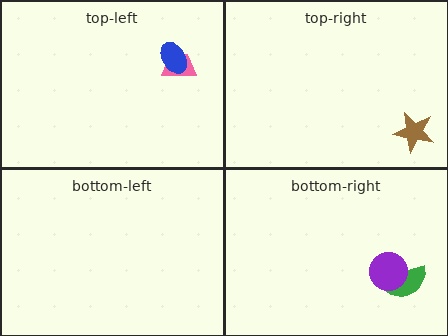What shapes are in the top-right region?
The brown star.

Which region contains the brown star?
The top-right region.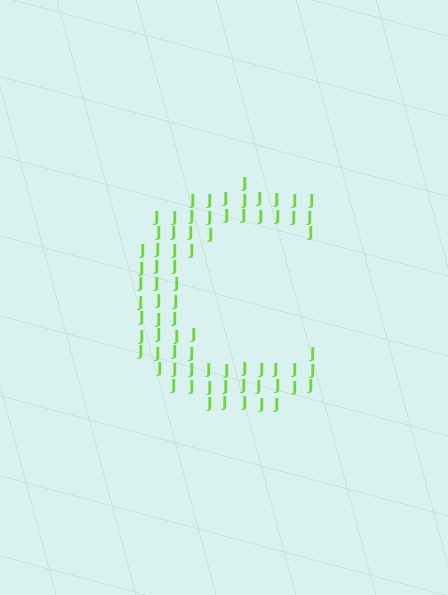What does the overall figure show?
The overall figure shows the letter C.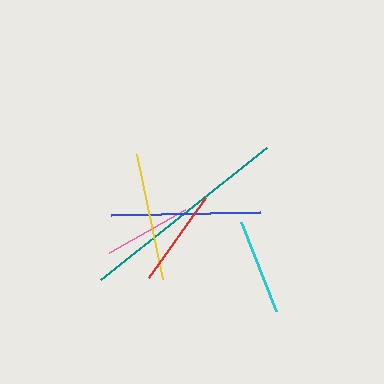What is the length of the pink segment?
The pink segment is approximately 88 pixels long.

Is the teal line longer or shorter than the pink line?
The teal line is longer than the pink line.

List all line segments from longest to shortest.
From longest to shortest: teal, blue, yellow, red, cyan, pink.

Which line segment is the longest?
The teal line is the longest at approximately 212 pixels.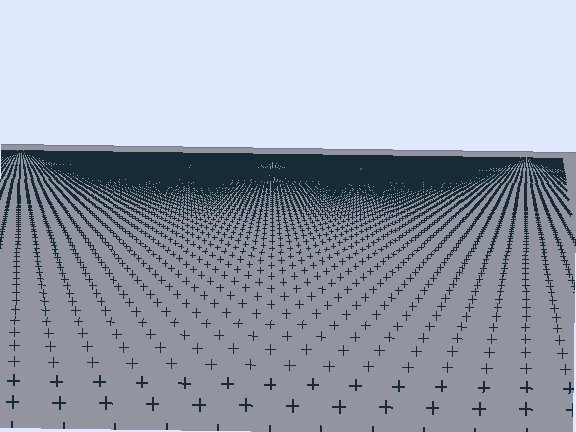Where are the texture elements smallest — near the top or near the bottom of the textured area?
Near the top.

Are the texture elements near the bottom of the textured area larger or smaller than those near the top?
Larger. Near the bottom, elements are closer to the viewer and appear at a bigger on-screen size.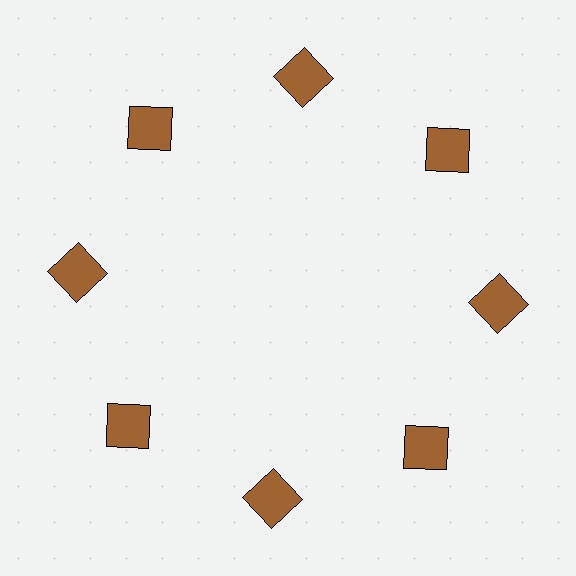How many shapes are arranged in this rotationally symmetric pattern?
There are 8 shapes, arranged in 8 groups of 1.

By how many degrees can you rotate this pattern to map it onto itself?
The pattern maps onto itself every 45 degrees of rotation.